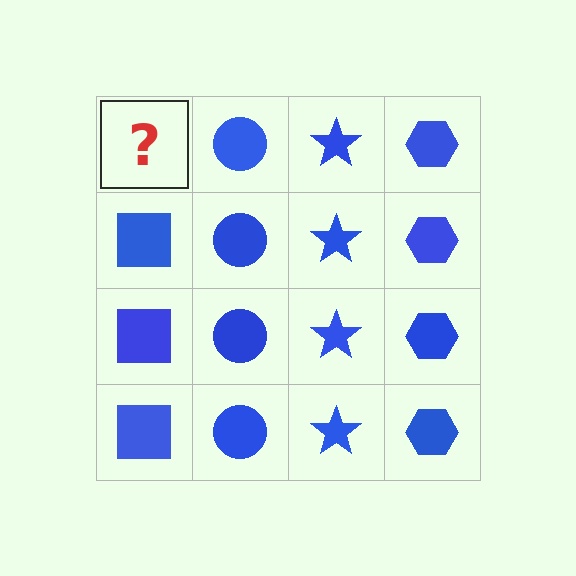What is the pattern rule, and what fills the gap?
The rule is that each column has a consistent shape. The gap should be filled with a blue square.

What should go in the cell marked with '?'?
The missing cell should contain a blue square.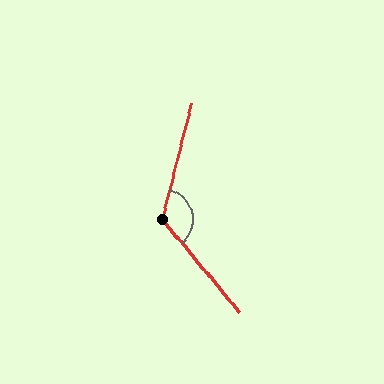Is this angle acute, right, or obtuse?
It is obtuse.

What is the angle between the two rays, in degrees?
Approximately 126 degrees.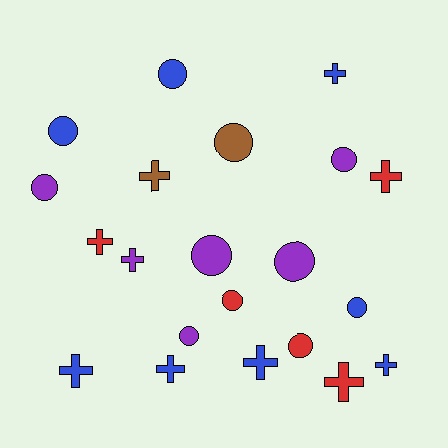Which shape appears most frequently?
Circle, with 11 objects.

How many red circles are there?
There are 2 red circles.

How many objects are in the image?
There are 21 objects.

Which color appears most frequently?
Blue, with 8 objects.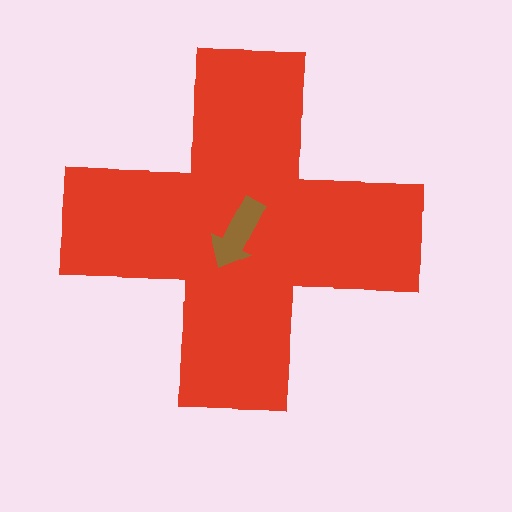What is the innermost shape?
The brown arrow.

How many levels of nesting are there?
2.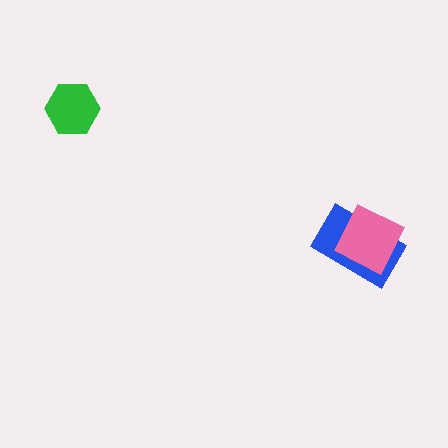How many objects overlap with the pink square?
1 object overlaps with the pink square.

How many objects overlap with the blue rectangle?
1 object overlaps with the blue rectangle.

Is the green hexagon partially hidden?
No, no other shape covers it.